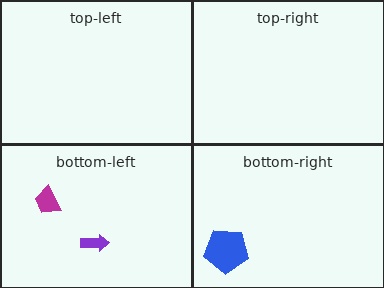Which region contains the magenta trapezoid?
The bottom-left region.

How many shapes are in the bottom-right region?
1.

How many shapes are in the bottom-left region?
2.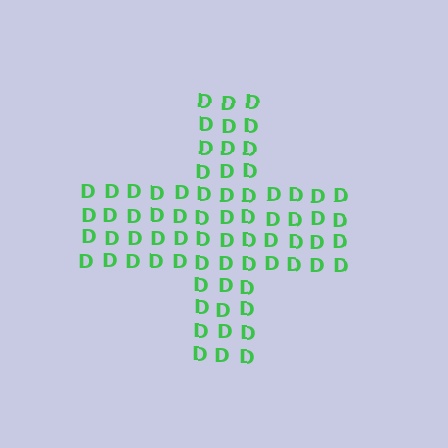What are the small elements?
The small elements are letter D's.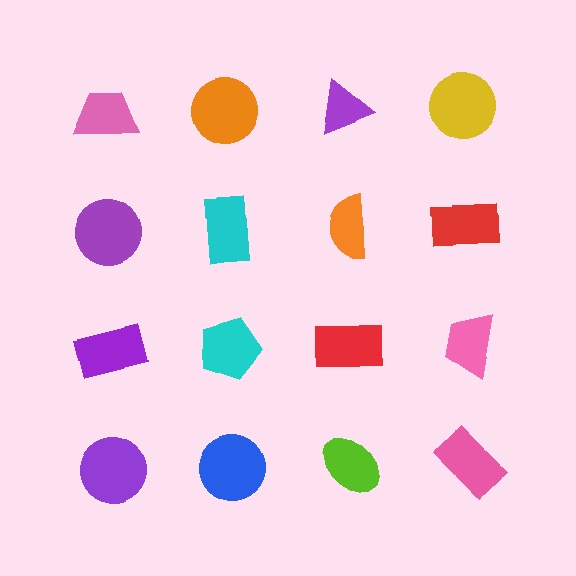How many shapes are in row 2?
4 shapes.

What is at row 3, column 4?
A pink trapezoid.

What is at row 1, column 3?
A purple triangle.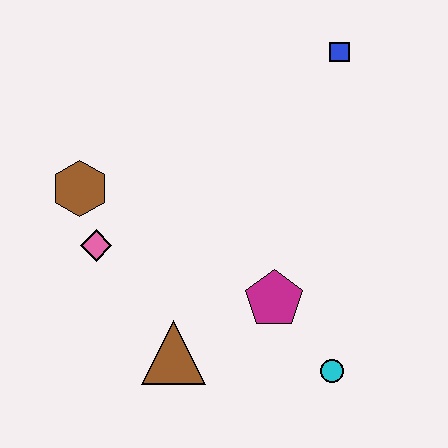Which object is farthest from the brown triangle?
The blue square is farthest from the brown triangle.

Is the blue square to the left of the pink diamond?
No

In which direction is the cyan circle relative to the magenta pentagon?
The cyan circle is below the magenta pentagon.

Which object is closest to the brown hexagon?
The pink diamond is closest to the brown hexagon.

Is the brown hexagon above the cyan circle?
Yes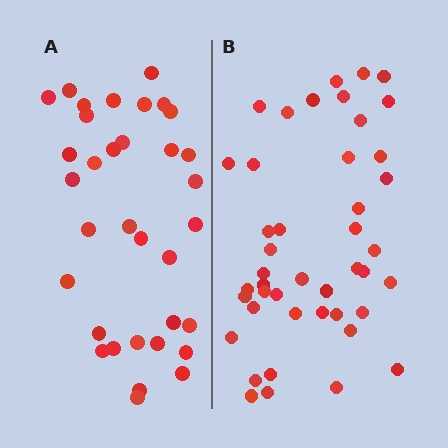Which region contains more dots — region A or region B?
Region B (the right region) has more dots.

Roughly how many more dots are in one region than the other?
Region B has roughly 10 or so more dots than region A.